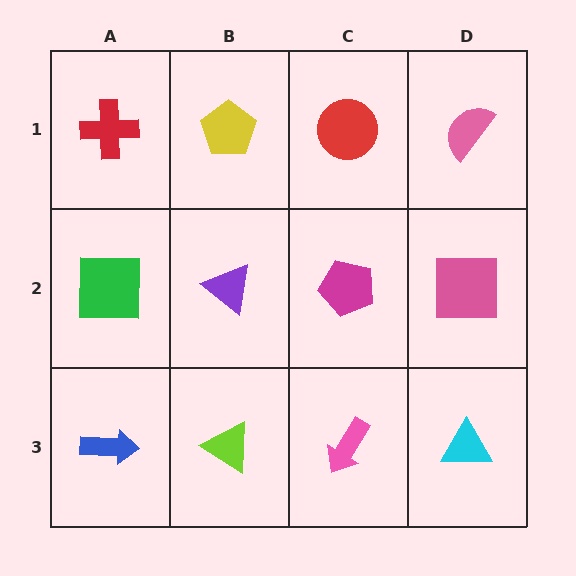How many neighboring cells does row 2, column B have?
4.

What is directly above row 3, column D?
A pink square.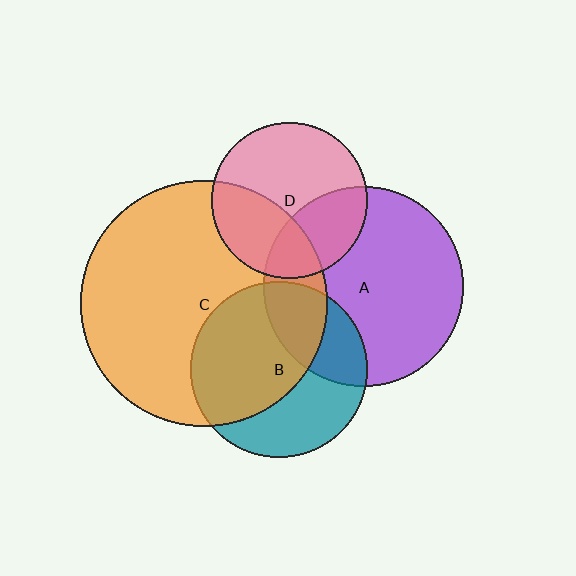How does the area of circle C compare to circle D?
Approximately 2.5 times.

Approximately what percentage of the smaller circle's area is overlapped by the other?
Approximately 20%.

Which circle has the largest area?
Circle C (orange).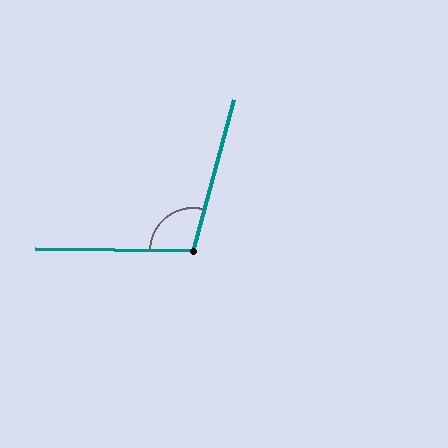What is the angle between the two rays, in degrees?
Approximately 105 degrees.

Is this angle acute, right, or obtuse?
It is obtuse.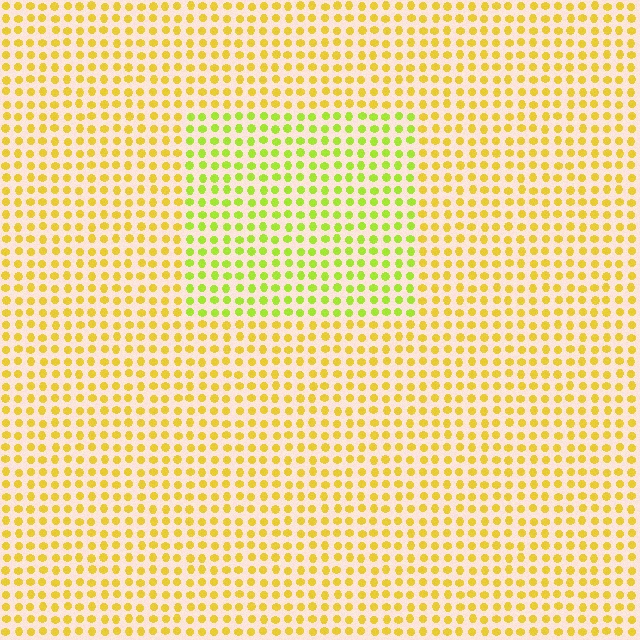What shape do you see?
I see a rectangle.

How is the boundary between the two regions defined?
The boundary is defined purely by a slight shift in hue (about 33 degrees). Spacing, size, and orientation are identical on both sides.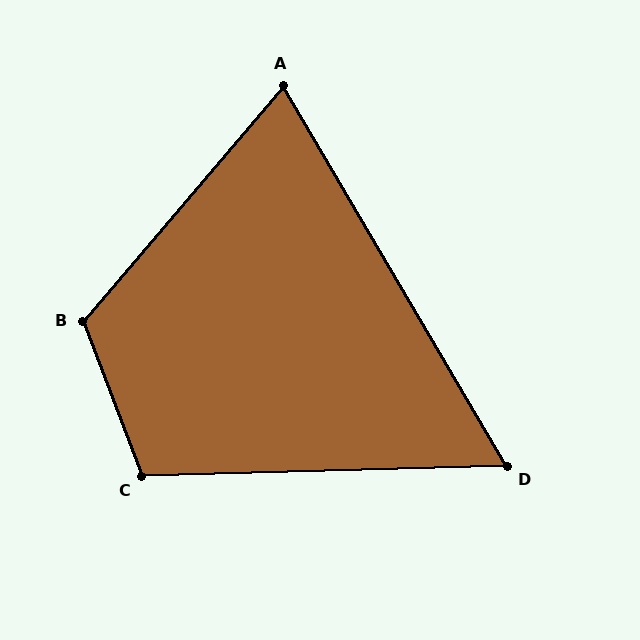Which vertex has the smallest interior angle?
D, at approximately 61 degrees.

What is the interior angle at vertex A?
Approximately 71 degrees (acute).